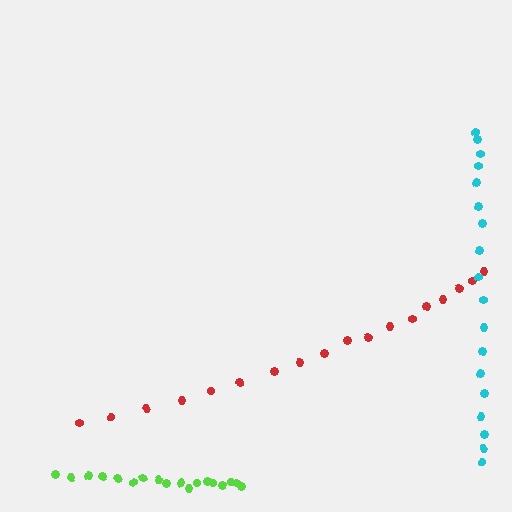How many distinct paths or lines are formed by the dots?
There are 3 distinct paths.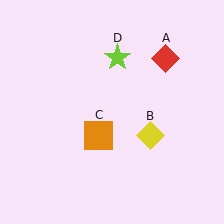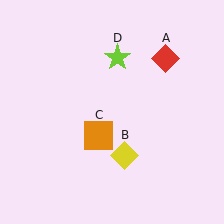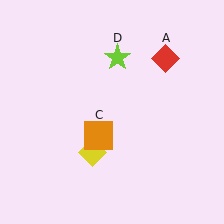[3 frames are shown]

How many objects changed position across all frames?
1 object changed position: yellow diamond (object B).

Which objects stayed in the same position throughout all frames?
Red diamond (object A) and orange square (object C) and lime star (object D) remained stationary.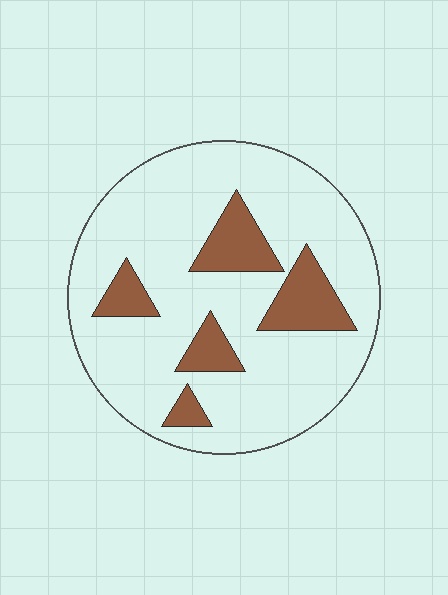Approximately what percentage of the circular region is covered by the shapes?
Approximately 20%.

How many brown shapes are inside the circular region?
5.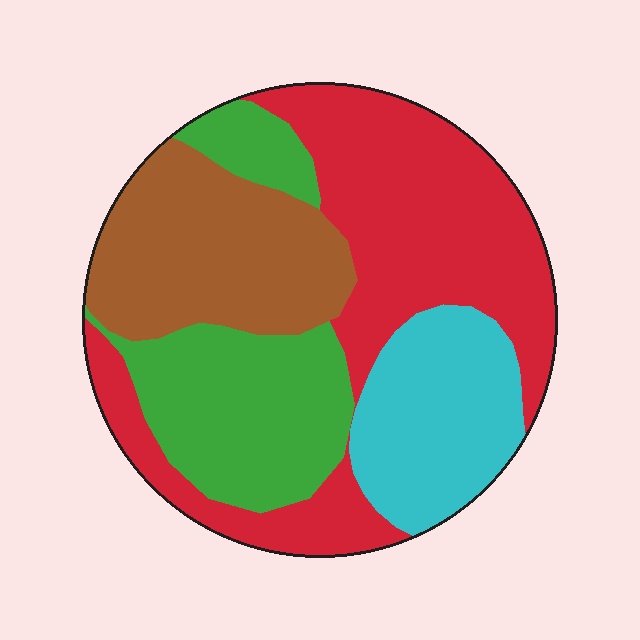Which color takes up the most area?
Red, at roughly 40%.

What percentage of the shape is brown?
Brown takes up about one fifth (1/5) of the shape.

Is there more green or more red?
Red.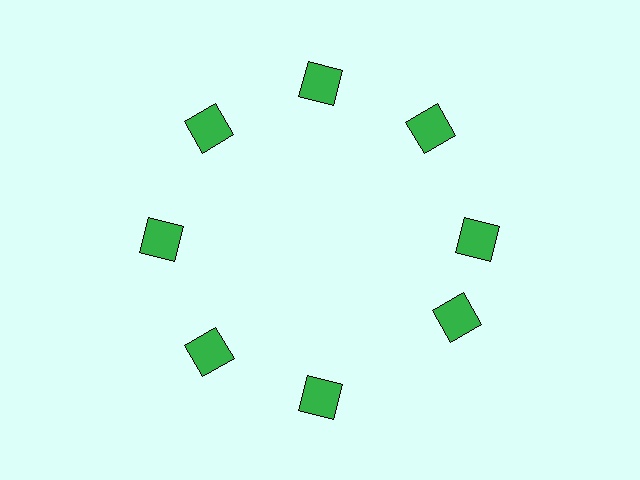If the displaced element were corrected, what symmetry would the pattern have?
It would have 8-fold rotational symmetry — the pattern would map onto itself every 45 degrees.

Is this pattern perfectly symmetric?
No. The 8 green squares are arranged in a ring, but one element near the 4 o'clock position is rotated out of alignment along the ring, breaking the 8-fold rotational symmetry.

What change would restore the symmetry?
The symmetry would be restored by rotating it back into even spacing with its neighbors so that all 8 squares sit at equal angles and equal distance from the center.